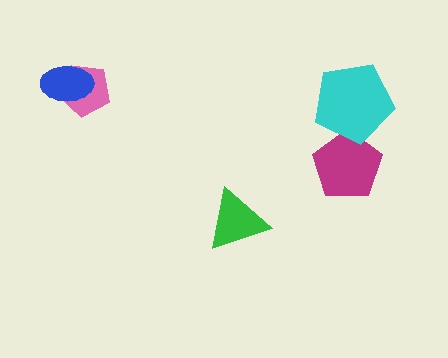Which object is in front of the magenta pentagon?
The cyan pentagon is in front of the magenta pentagon.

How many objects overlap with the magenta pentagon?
1 object overlaps with the magenta pentagon.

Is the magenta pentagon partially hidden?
Yes, it is partially covered by another shape.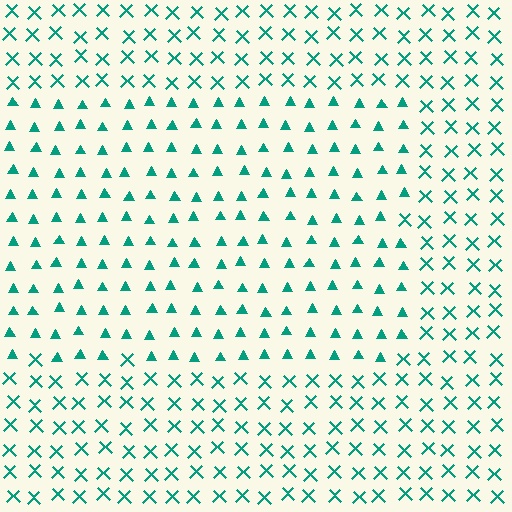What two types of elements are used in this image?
The image uses triangles inside the rectangle region and X marks outside it.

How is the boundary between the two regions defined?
The boundary is defined by a change in element shape: triangles inside vs. X marks outside. All elements share the same color and spacing.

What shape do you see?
I see a rectangle.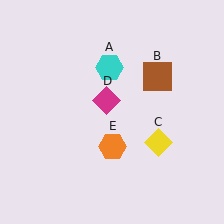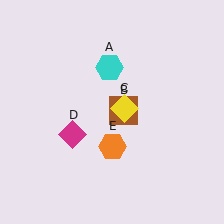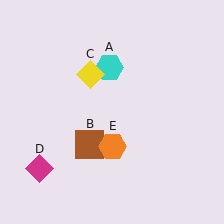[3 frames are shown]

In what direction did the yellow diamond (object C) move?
The yellow diamond (object C) moved up and to the left.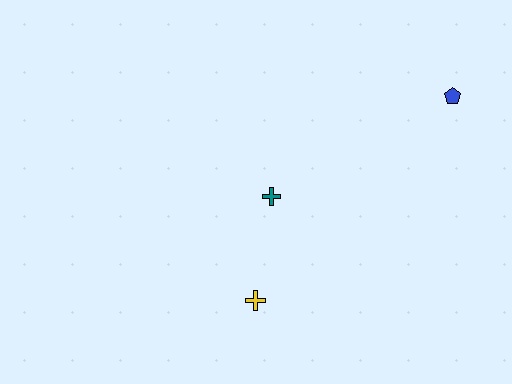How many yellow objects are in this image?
There is 1 yellow object.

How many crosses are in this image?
There are 2 crosses.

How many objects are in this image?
There are 3 objects.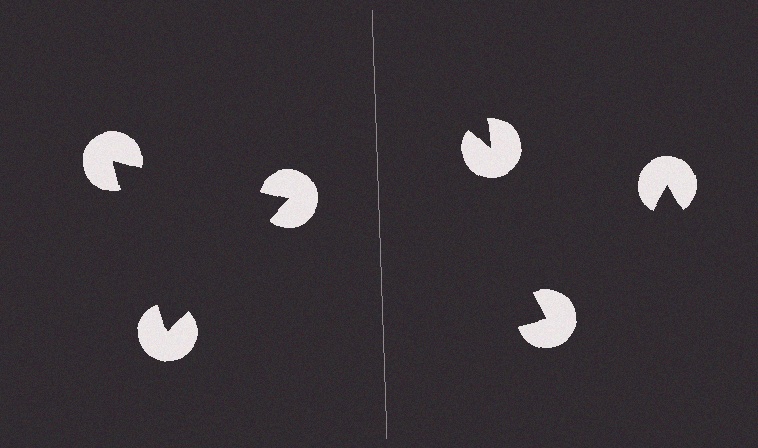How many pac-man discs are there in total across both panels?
6 — 3 on each side.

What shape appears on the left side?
An illusory triangle.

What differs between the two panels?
The pac-man discs are positioned identically on both sides; only the wedge orientations differ. On the left they align to a triangle; on the right they are misaligned.